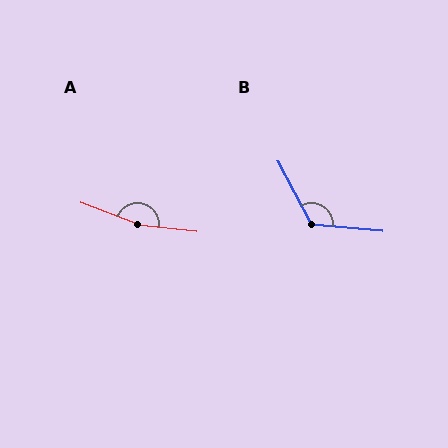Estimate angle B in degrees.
Approximately 123 degrees.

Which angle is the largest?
A, at approximately 165 degrees.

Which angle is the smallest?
B, at approximately 123 degrees.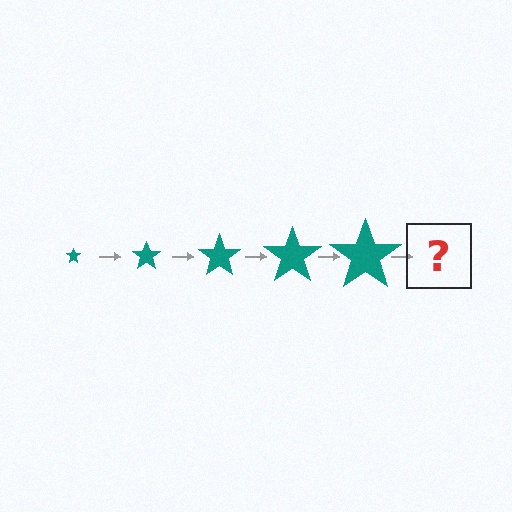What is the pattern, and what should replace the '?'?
The pattern is that the star gets progressively larger each step. The '?' should be a teal star, larger than the previous one.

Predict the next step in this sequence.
The next step is a teal star, larger than the previous one.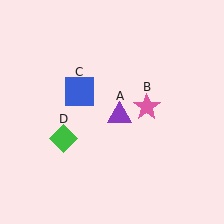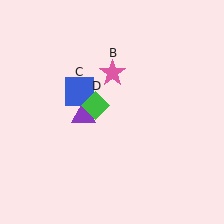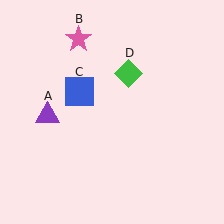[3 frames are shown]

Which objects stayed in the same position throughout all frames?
Blue square (object C) remained stationary.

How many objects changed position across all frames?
3 objects changed position: purple triangle (object A), pink star (object B), green diamond (object D).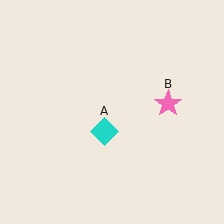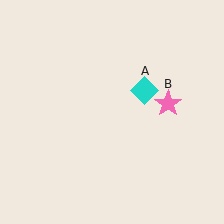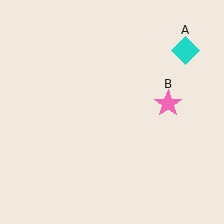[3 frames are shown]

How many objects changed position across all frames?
1 object changed position: cyan diamond (object A).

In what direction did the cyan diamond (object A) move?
The cyan diamond (object A) moved up and to the right.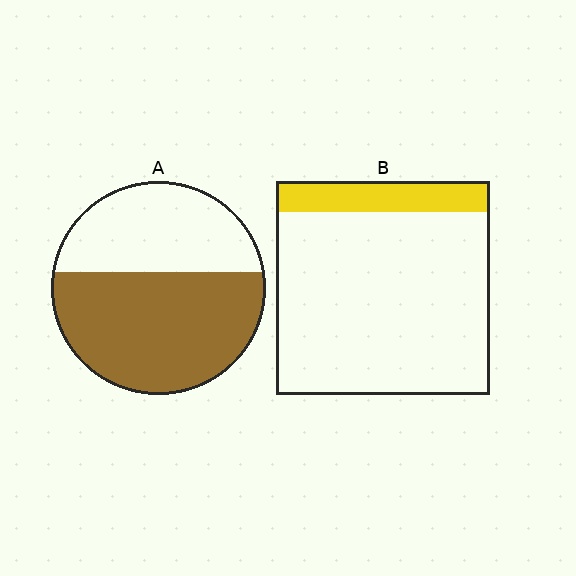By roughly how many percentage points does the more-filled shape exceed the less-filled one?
By roughly 45 percentage points (A over B).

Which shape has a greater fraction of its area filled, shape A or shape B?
Shape A.